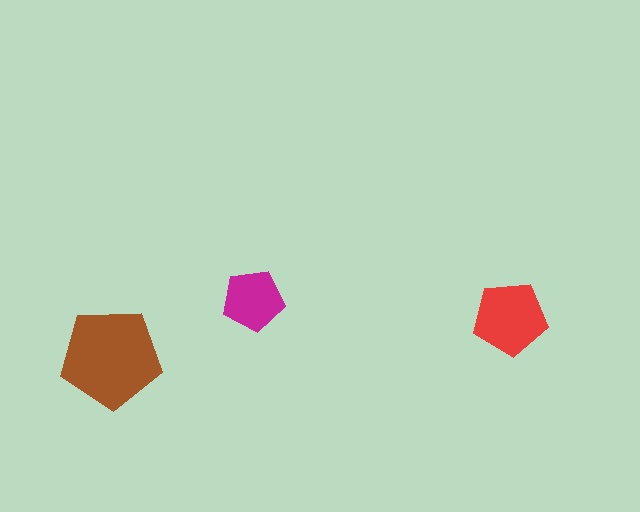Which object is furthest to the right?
The red pentagon is rightmost.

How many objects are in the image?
There are 3 objects in the image.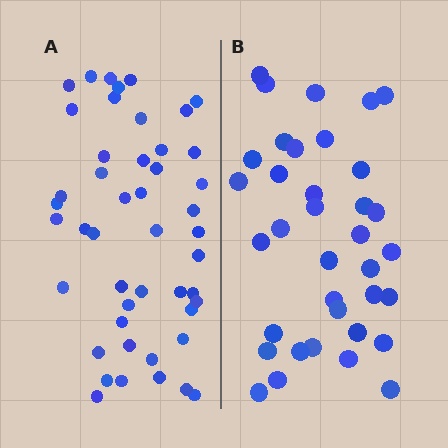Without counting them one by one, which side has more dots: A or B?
Region A (the left region) has more dots.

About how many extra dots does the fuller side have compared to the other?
Region A has roughly 12 or so more dots than region B.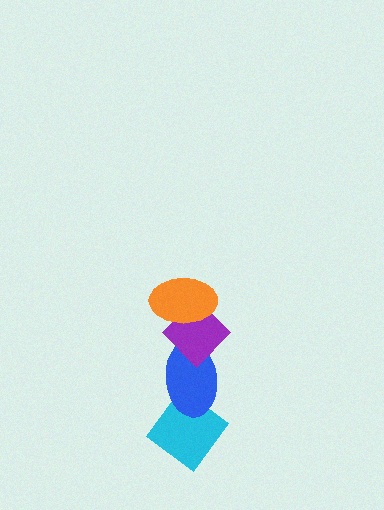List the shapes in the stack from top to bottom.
From top to bottom: the orange ellipse, the purple diamond, the blue ellipse, the cyan diamond.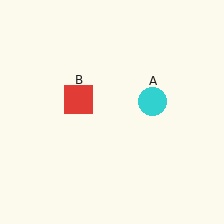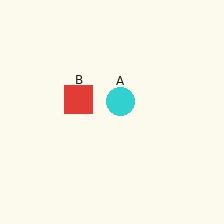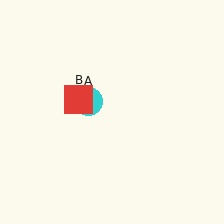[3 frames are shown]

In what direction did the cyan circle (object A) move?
The cyan circle (object A) moved left.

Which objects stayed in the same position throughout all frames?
Red square (object B) remained stationary.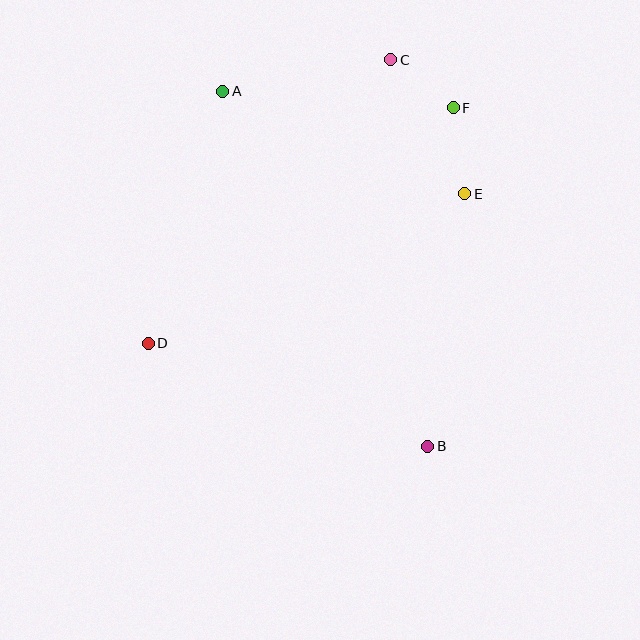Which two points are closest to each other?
Points C and F are closest to each other.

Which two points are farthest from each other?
Points A and B are farthest from each other.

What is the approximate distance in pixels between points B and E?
The distance between B and E is approximately 255 pixels.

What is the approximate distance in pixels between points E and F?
The distance between E and F is approximately 87 pixels.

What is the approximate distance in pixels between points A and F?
The distance between A and F is approximately 231 pixels.